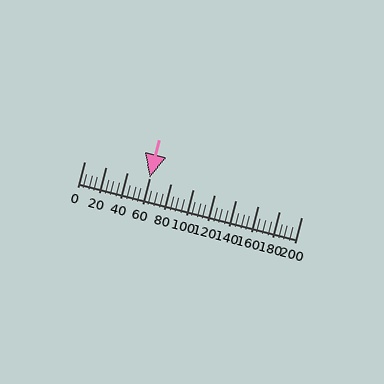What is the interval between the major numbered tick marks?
The major tick marks are spaced 20 units apart.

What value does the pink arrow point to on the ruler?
The pink arrow points to approximately 60.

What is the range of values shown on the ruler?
The ruler shows values from 0 to 200.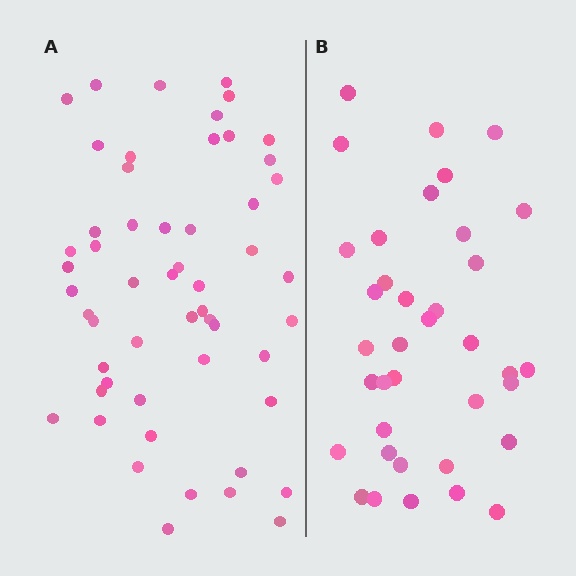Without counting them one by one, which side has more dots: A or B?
Region A (the left region) has more dots.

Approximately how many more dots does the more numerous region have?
Region A has approximately 15 more dots than region B.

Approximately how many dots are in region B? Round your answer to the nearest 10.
About 40 dots. (The exact count is 37, which rounds to 40.)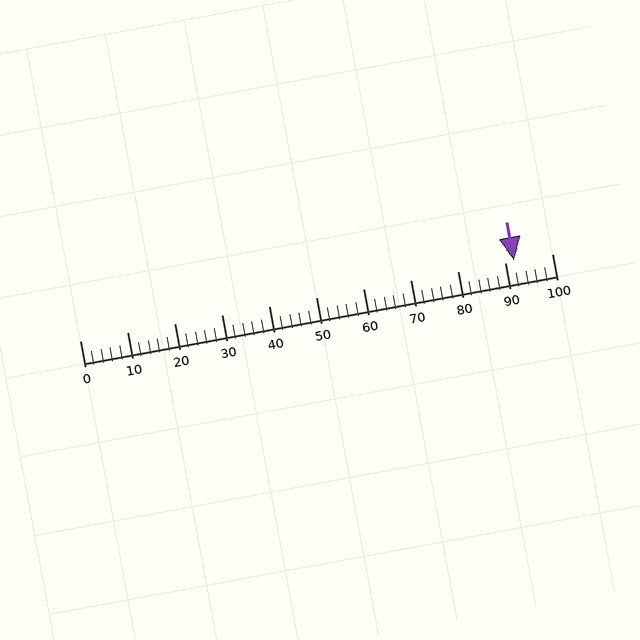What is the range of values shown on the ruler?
The ruler shows values from 0 to 100.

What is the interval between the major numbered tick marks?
The major tick marks are spaced 10 units apart.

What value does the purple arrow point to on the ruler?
The purple arrow points to approximately 92.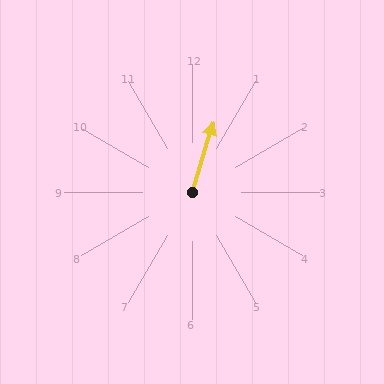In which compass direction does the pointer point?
North.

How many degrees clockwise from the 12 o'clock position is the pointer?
Approximately 17 degrees.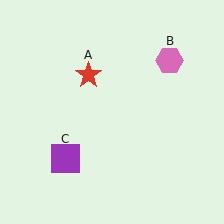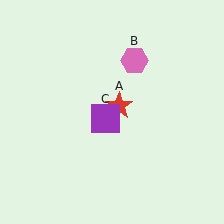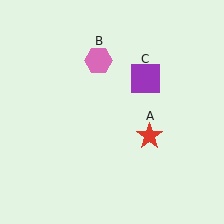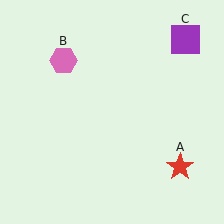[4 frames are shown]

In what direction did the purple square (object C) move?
The purple square (object C) moved up and to the right.